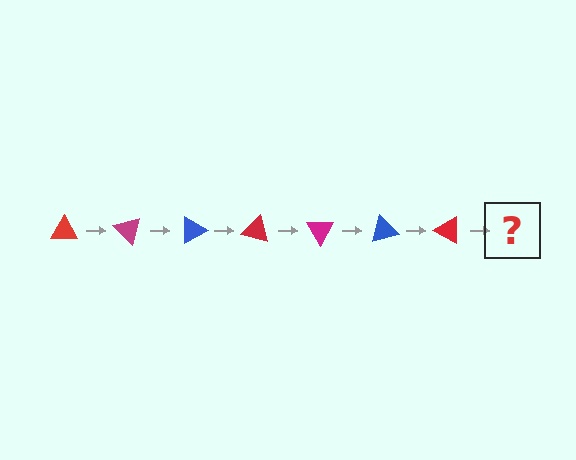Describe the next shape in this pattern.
It should be a magenta triangle, rotated 315 degrees from the start.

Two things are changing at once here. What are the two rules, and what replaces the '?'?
The two rules are that it rotates 45 degrees each step and the color cycles through red, magenta, and blue. The '?' should be a magenta triangle, rotated 315 degrees from the start.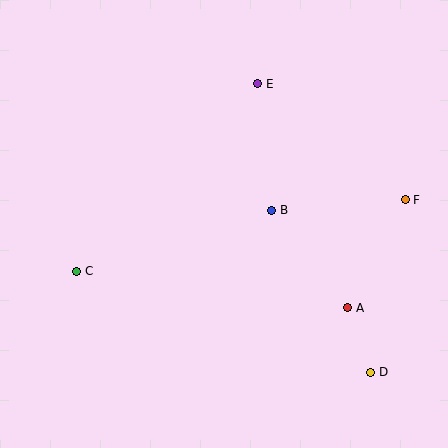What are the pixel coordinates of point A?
Point A is at (348, 308).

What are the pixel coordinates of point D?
Point D is at (371, 372).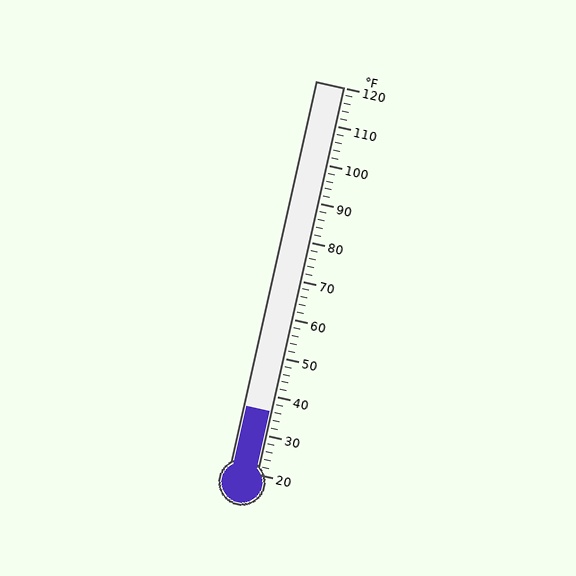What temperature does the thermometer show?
The thermometer shows approximately 36°F.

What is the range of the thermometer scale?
The thermometer scale ranges from 20°F to 120°F.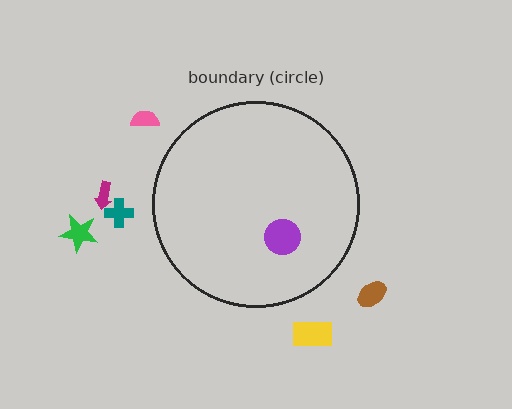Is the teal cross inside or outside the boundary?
Outside.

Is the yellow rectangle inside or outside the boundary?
Outside.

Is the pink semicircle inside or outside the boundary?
Outside.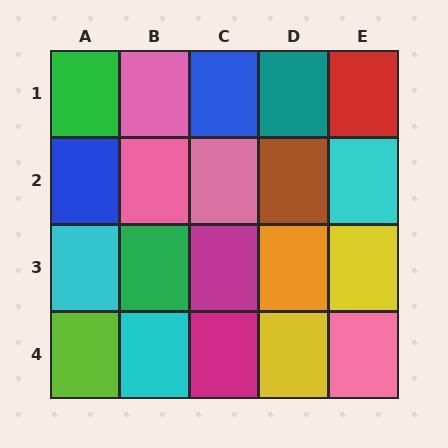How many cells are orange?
1 cell is orange.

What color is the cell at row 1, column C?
Blue.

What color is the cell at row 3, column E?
Yellow.